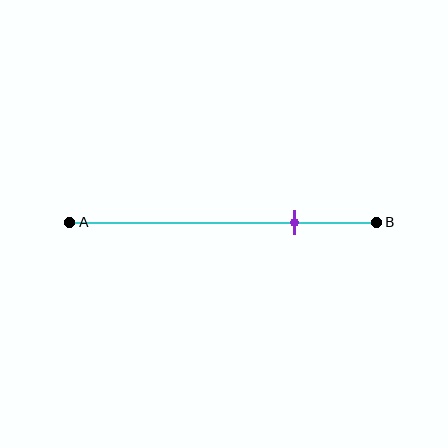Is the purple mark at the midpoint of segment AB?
No, the mark is at about 75% from A, not at the 50% midpoint.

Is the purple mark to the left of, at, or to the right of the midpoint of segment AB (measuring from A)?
The purple mark is to the right of the midpoint of segment AB.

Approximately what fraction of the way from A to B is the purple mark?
The purple mark is approximately 75% of the way from A to B.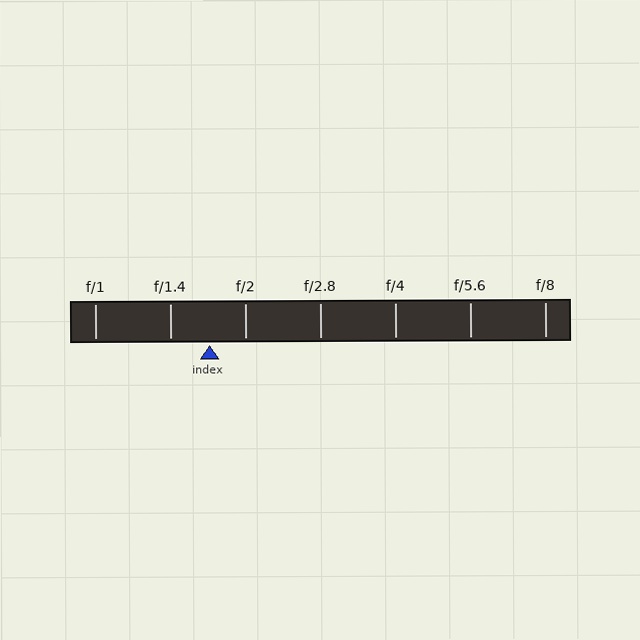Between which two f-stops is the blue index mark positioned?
The index mark is between f/1.4 and f/2.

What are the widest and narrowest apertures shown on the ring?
The widest aperture shown is f/1 and the narrowest is f/8.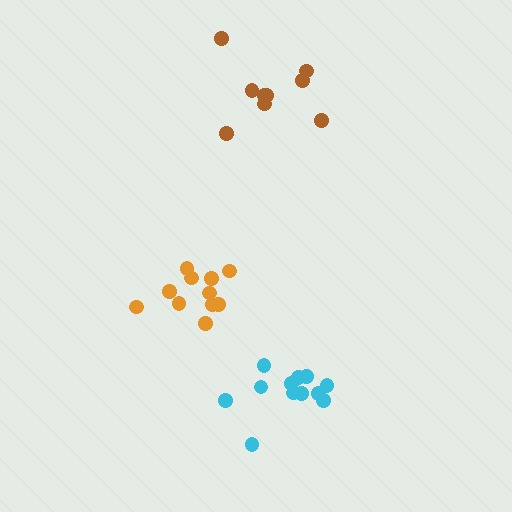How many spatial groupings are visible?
There are 3 spatial groupings.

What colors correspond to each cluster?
The clusters are colored: orange, cyan, brown.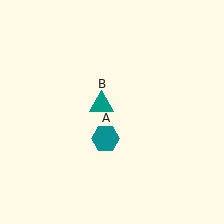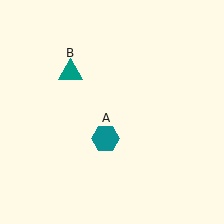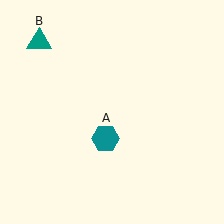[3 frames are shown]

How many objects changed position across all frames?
1 object changed position: teal triangle (object B).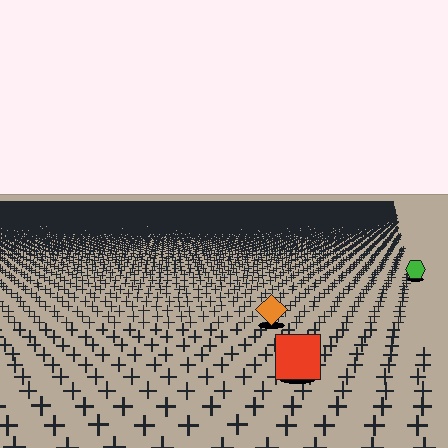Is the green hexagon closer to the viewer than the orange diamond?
No. The orange diamond is closer — you can tell from the texture gradient: the ground texture is coarser near it.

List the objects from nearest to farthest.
From nearest to farthest: the red square, the orange diamond, the green hexagon.